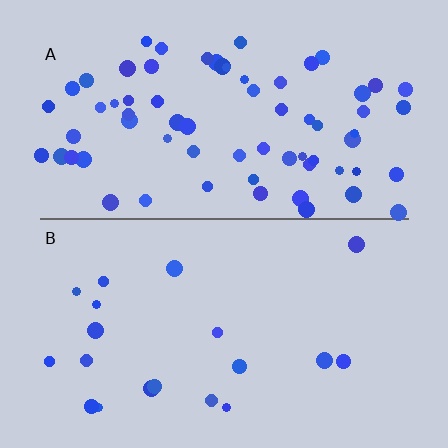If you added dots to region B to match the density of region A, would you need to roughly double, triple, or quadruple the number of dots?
Approximately quadruple.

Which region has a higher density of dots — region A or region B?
A (the top).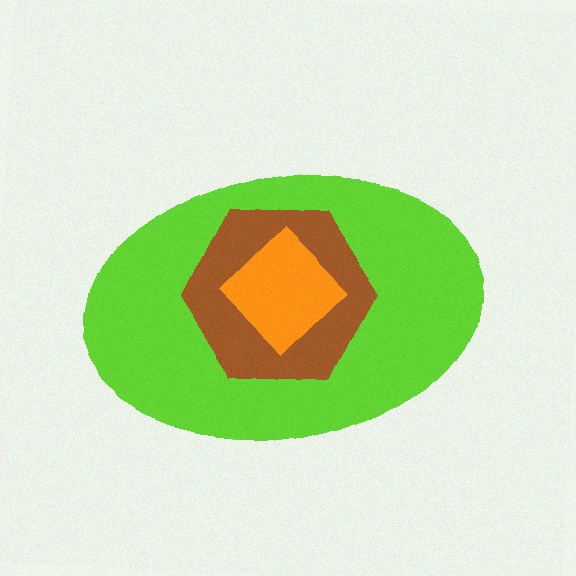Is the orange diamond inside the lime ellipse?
Yes.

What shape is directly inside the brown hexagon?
The orange diamond.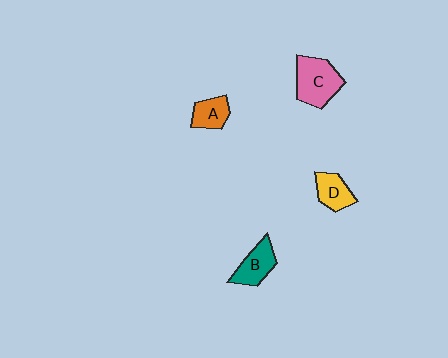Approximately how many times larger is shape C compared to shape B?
Approximately 1.4 times.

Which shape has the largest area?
Shape C (pink).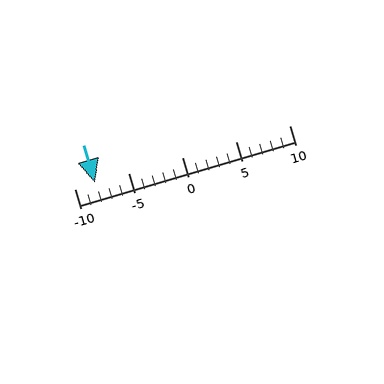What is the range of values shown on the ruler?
The ruler shows values from -10 to 10.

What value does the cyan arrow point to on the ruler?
The cyan arrow points to approximately -8.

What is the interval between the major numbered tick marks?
The major tick marks are spaced 5 units apart.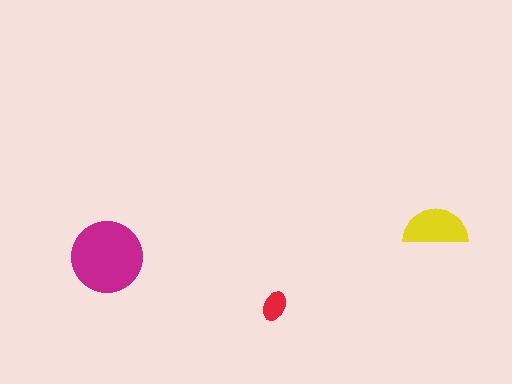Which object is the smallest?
The red ellipse.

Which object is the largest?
The magenta circle.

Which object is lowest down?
The red ellipse is bottommost.